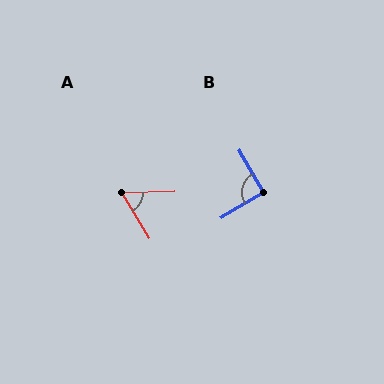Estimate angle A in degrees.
Approximately 61 degrees.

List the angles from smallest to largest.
A (61°), B (91°).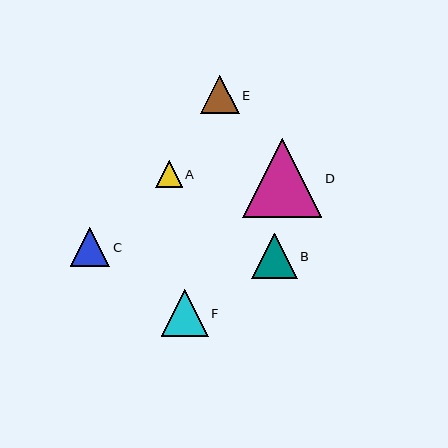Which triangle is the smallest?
Triangle A is the smallest with a size of approximately 27 pixels.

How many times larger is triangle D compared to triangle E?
Triangle D is approximately 2.1 times the size of triangle E.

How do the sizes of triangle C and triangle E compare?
Triangle C and triangle E are approximately the same size.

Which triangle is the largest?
Triangle D is the largest with a size of approximately 79 pixels.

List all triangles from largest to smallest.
From largest to smallest: D, F, B, C, E, A.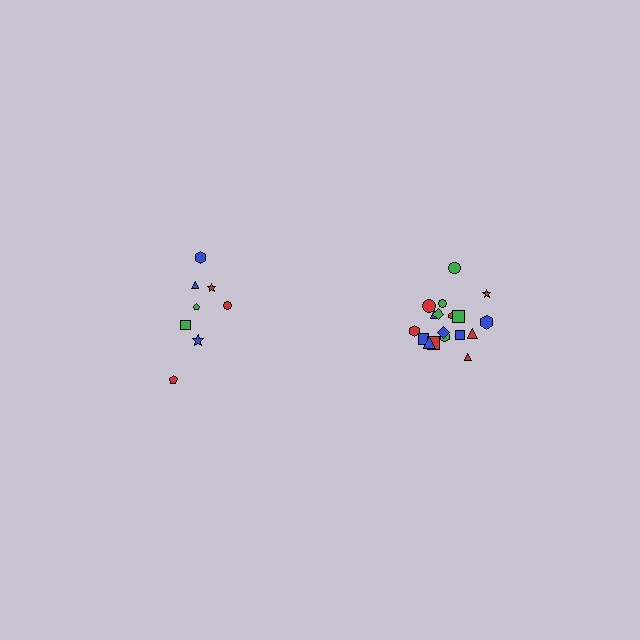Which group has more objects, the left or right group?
The right group.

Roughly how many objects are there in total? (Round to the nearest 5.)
Roughly 25 objects in total.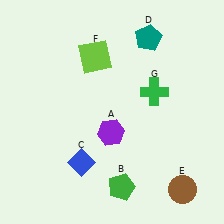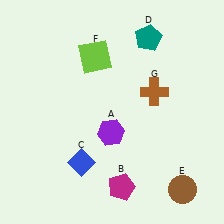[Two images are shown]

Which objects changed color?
B changed from green to magenta. G changed from green to brown.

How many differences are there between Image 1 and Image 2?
There are 2 differences between the two images.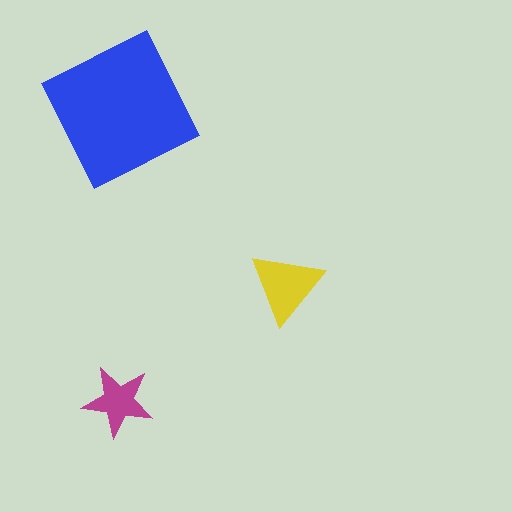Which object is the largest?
The blue square.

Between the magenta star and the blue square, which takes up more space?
The blue square.